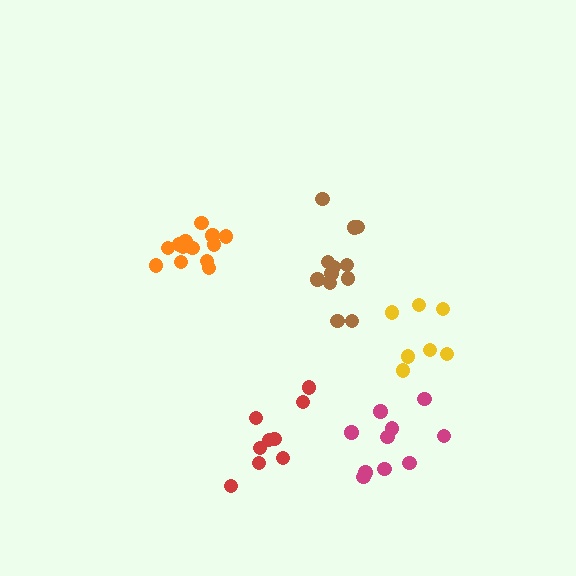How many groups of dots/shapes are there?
There are 5 groups.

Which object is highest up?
The orange cluster is topmost.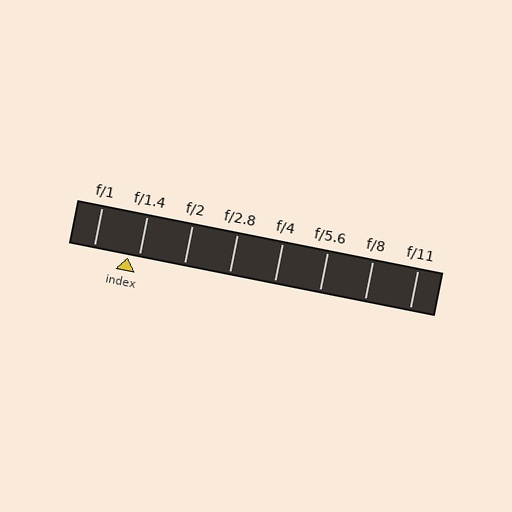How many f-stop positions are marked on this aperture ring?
There are 8 f-stop positions marked.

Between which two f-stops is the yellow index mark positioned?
The index mark is between f/1 and f/1.4.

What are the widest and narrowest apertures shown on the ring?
The widest aperture shown is f/1 and the narrowest is f/11.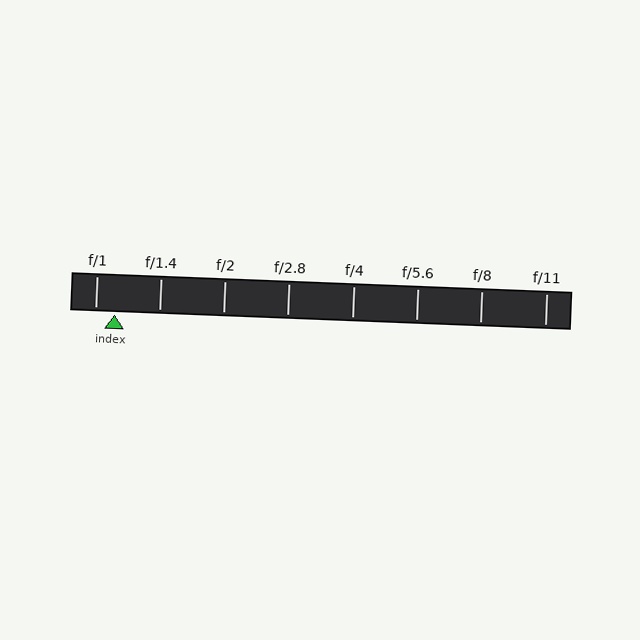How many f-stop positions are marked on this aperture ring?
There are 8 f-stop positions marked.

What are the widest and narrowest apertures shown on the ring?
The widest aperture shown is f/1 and the narrowest is f/11.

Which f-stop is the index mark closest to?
The index mark is closest to f/1.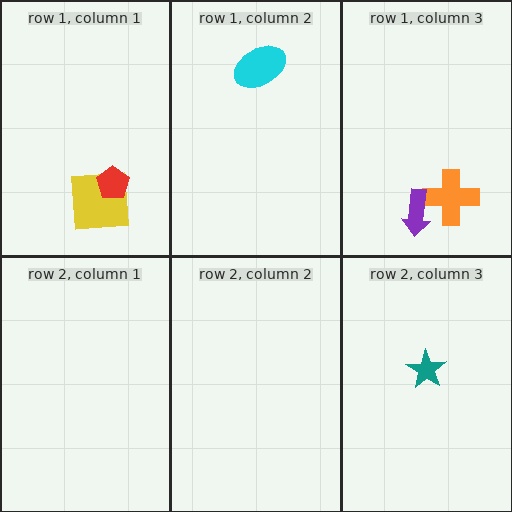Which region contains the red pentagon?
The row 1, column 1 region.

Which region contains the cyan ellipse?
The row 1, column 2 region.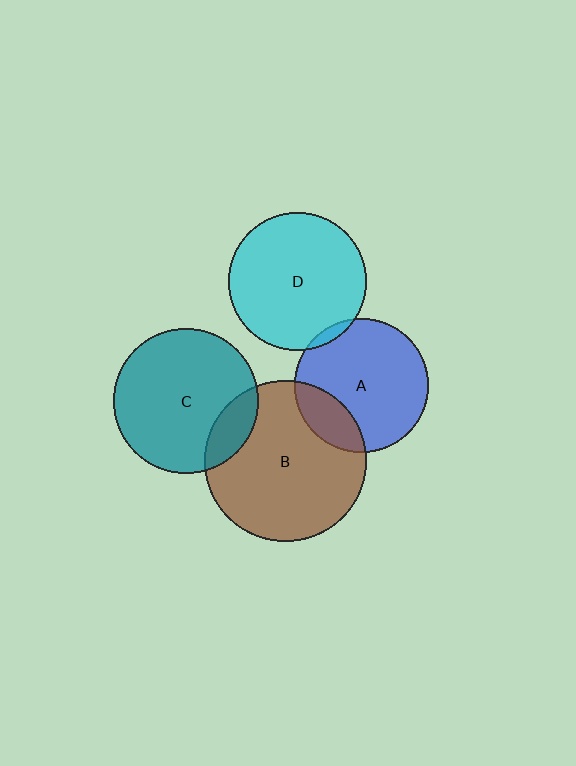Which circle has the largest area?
Circle B (brown).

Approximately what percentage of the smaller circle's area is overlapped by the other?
Approximately 15%.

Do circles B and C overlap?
Yes.